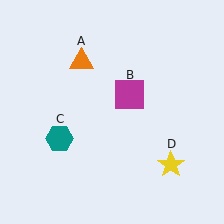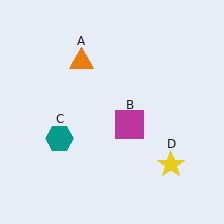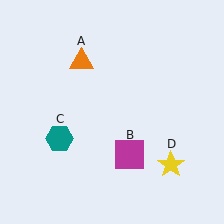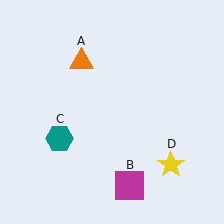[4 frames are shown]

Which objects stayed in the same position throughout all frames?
Orange triangle (object A) and teal hexagon (object C) and yellow star (object D) remained stationary.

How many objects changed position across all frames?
1 object changed position: magenta square (object B).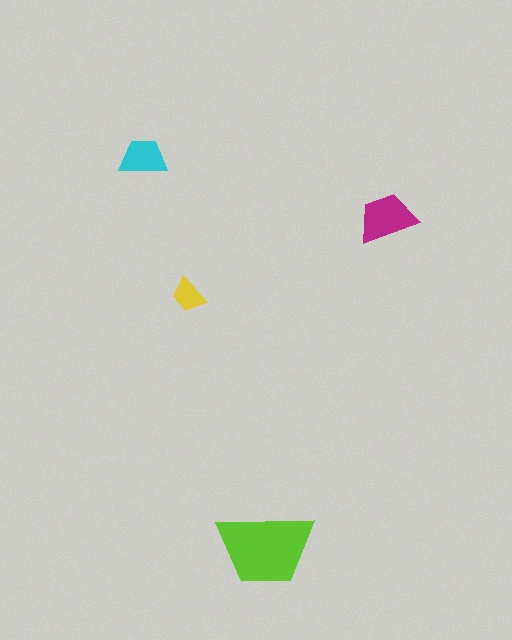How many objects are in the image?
There are 4 objects in the image.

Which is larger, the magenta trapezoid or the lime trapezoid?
The lime one.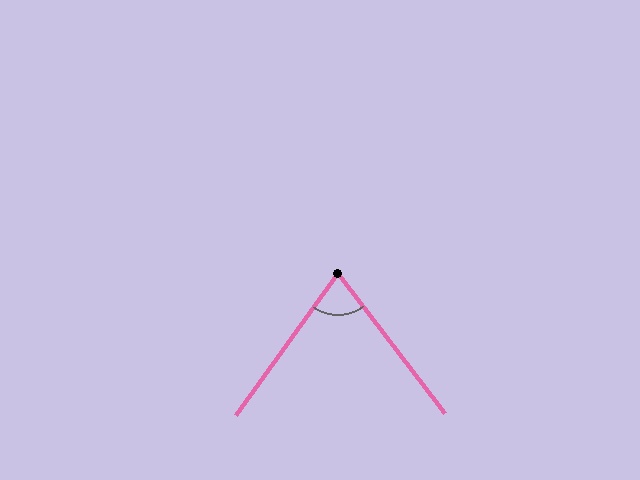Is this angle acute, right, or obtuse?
It is acute.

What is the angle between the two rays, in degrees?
Approximately 73 degrees.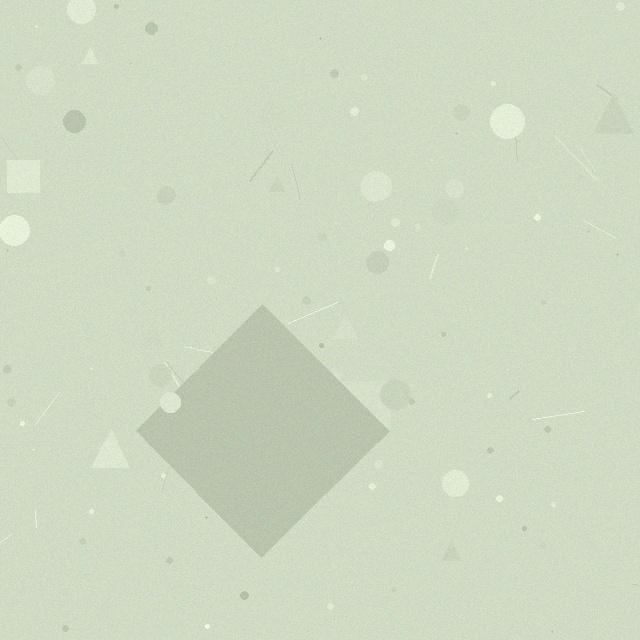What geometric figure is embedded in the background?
A diamond is embedded in the background.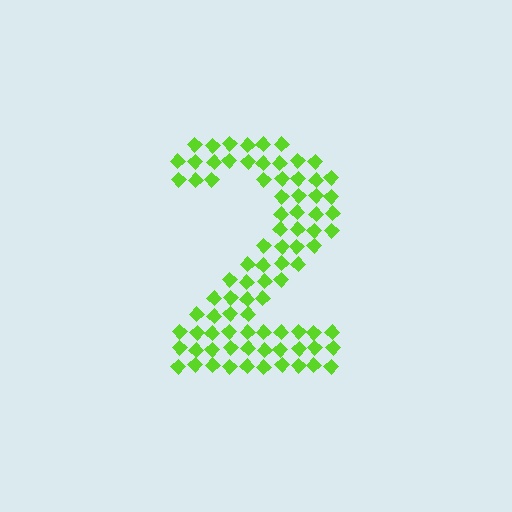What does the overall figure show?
The overall figure shows the digit 2.